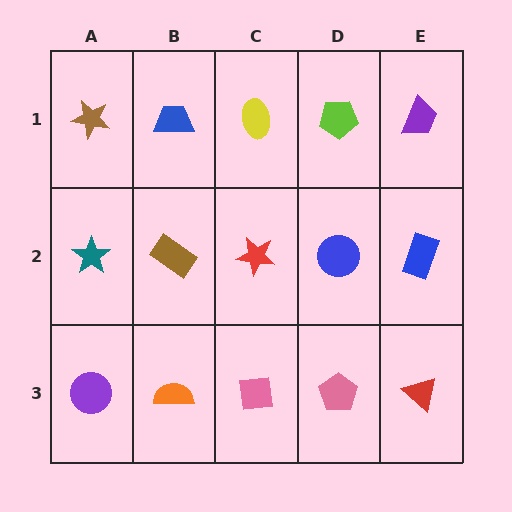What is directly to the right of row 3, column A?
An orange semicircle.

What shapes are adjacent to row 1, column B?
A brown rectangle (row 2, column B), a brown star (row 1, column A), a yellow ellipse (row 1, column C).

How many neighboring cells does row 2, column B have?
4.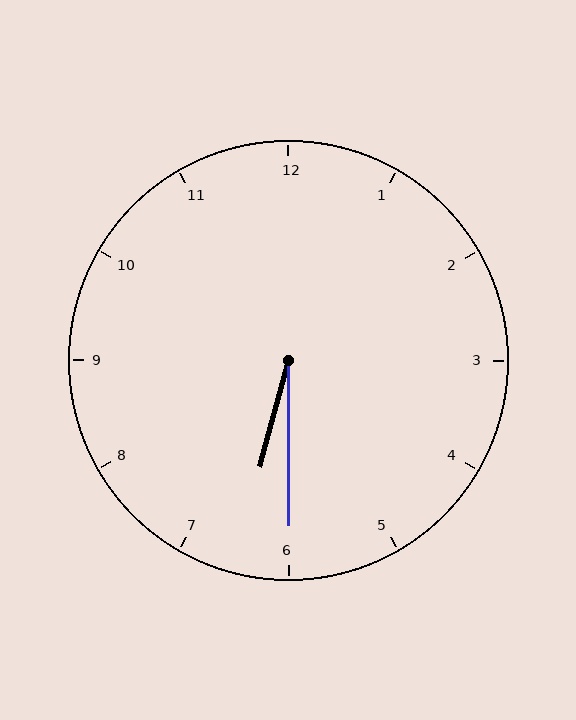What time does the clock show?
6:30.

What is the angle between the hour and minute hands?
Approximately 15 degrees.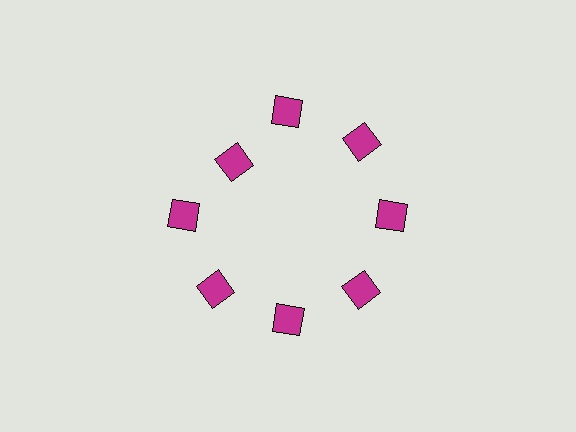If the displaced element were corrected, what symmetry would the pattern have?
It would have 8-fold rotational symmetry — the pattern would map onto itself every 45 degrees.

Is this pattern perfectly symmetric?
No. The 8 magenta squares are arranged in a ring, but one element near the 10 o'clock position is pulled inward toward the center, breaking the 8-fold rotational symmetry.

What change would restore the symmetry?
The symmetry would be restored by moving it outward, back onto the ring so that all 8 squares sit at equal angles and equal distance from the center.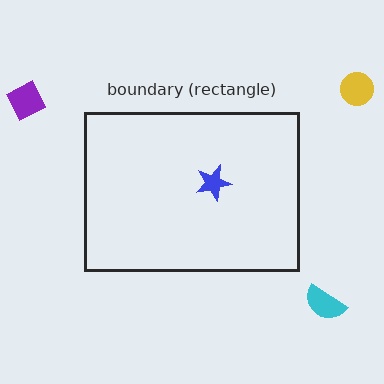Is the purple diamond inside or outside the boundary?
Outside.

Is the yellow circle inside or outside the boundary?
Outside.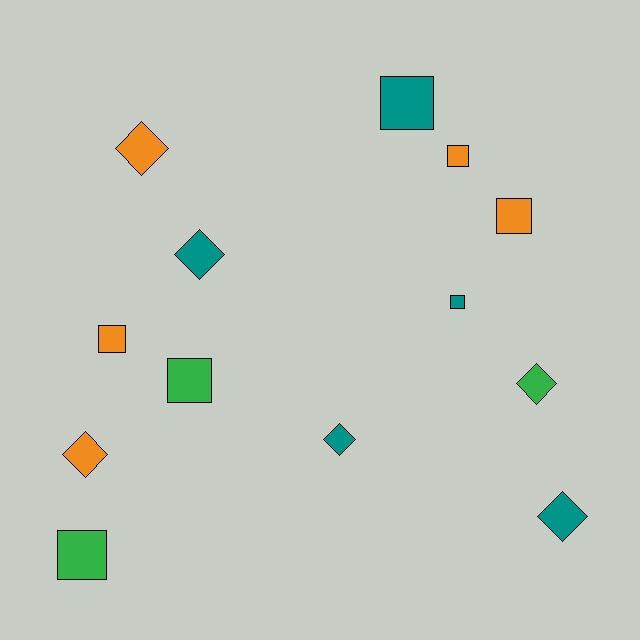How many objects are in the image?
There are 13 objects.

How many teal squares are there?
There are 2 teal squares.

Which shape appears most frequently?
Square, with 7 objects.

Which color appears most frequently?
Teal, with 5 objects.